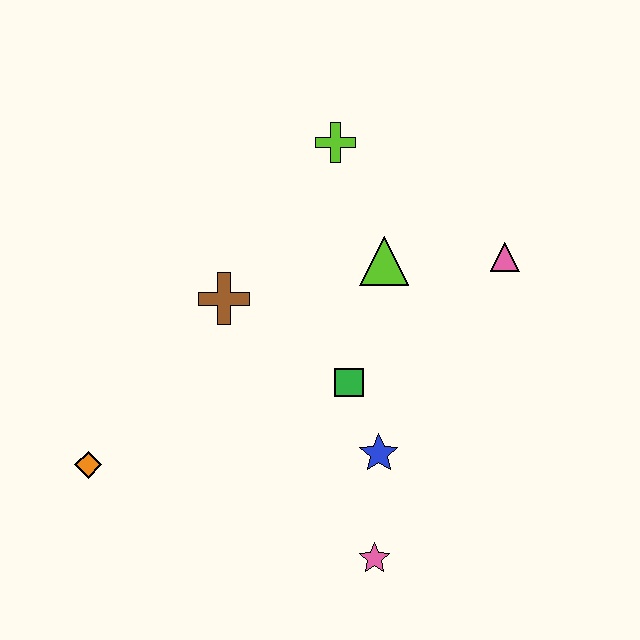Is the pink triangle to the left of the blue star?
No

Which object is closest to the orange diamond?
The brown cross is closest to the orange diamond.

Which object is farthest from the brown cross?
The pink star is farthest from the brown cross.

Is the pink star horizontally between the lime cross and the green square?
No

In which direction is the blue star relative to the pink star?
The blue star is above the pink star.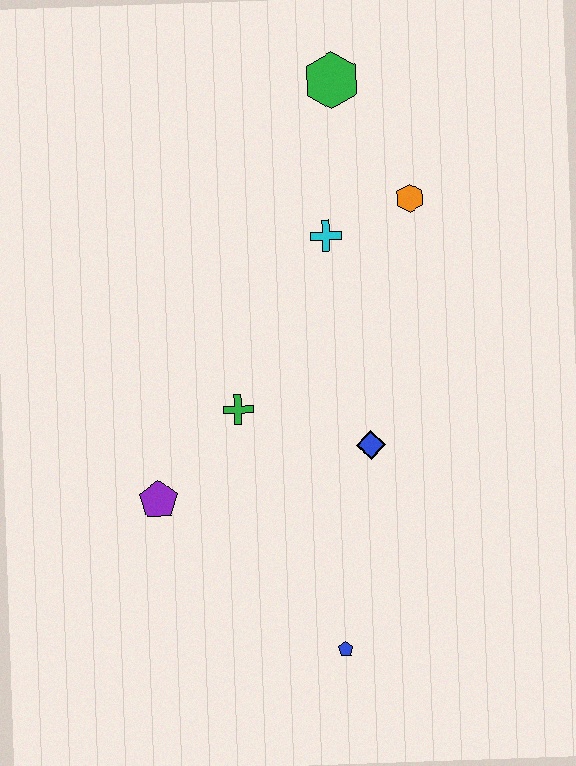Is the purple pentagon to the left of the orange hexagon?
Yes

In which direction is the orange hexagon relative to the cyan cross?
The orange hexagon is to the right of the cyan cross.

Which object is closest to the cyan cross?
The orange hexagon is closest to the cyan cross.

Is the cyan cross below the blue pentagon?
No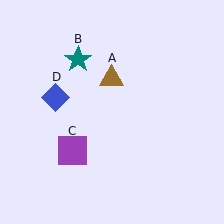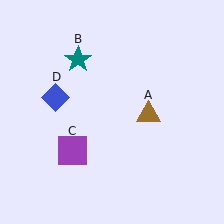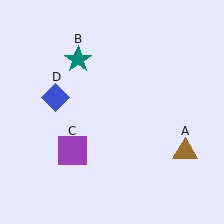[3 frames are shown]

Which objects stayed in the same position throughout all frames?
Teal star (object B) and purple square (object C) and blue diamond (object D) remained stationary.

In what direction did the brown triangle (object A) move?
The brown triangle (object A) moved down and to the right.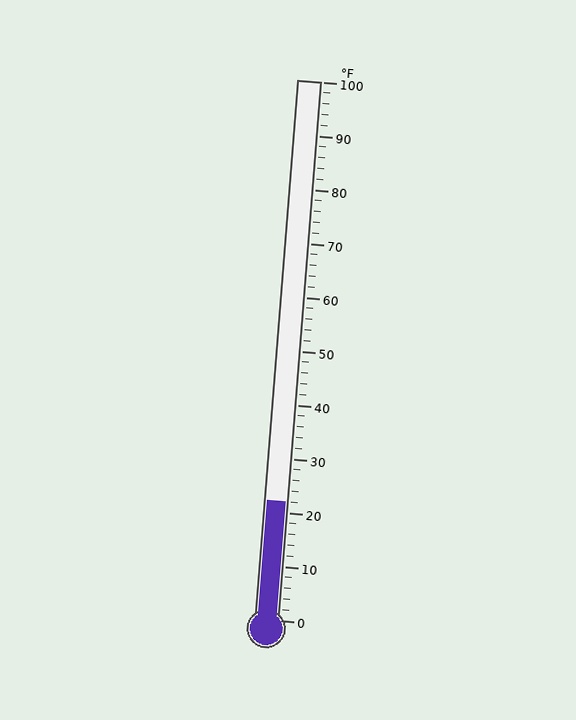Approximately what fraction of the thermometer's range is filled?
The thermometer is filled to approximately 20% of its range.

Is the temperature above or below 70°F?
The temperature is below 70°F.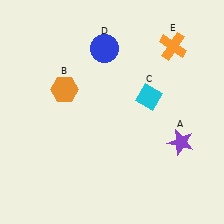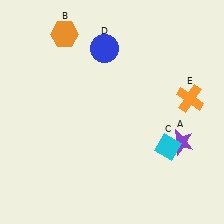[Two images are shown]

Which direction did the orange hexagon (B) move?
The orange hexagon (B) moved up.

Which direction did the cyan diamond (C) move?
The cyan diamond (C) moved down.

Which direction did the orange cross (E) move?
The orange cross (E) moved down.